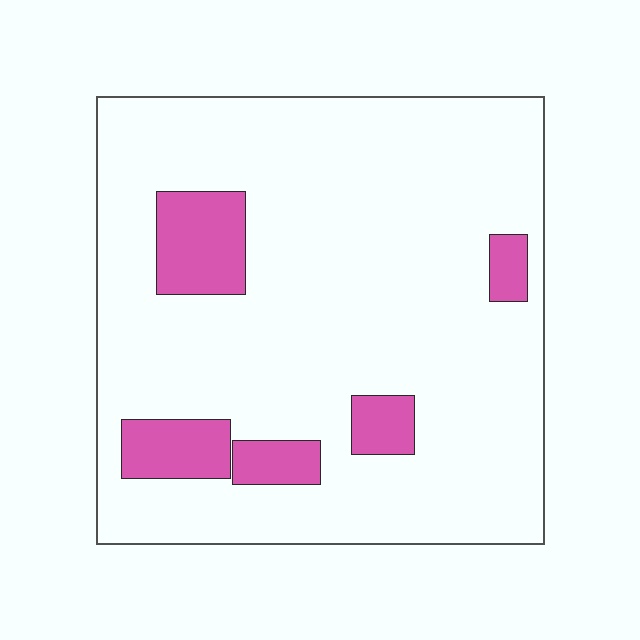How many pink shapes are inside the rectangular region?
5.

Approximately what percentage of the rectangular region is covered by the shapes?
Approximately 15%.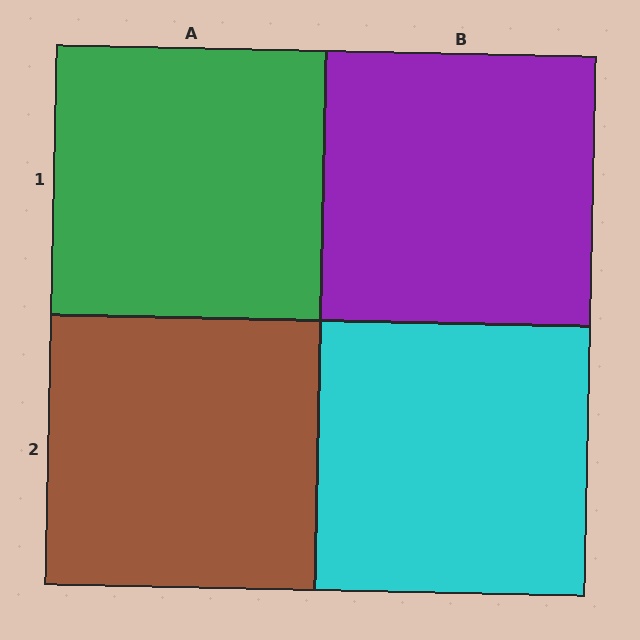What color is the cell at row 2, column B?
Cyan.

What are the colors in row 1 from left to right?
Green, purple.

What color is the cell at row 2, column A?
Brown.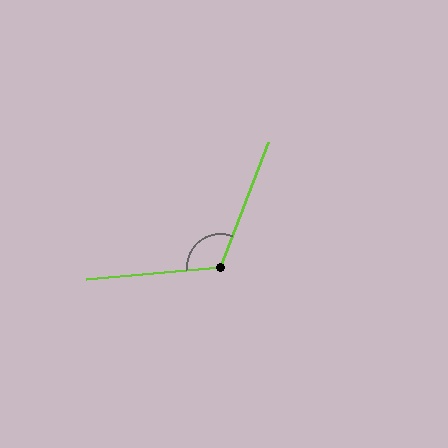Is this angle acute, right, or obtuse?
It is obtuse.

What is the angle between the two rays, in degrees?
Approximately 116 degrees.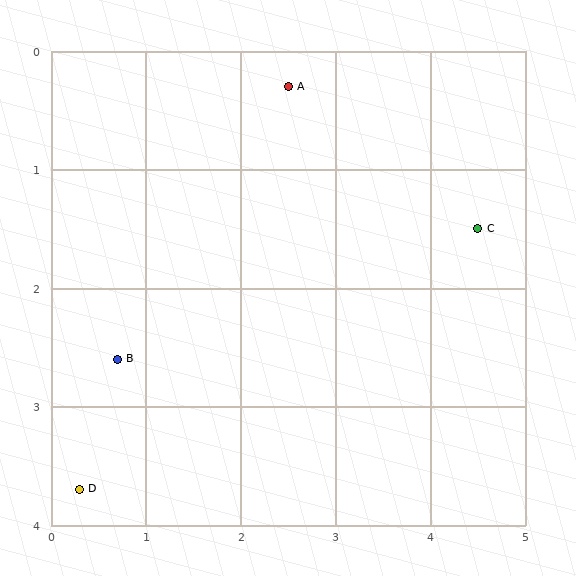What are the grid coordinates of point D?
Point D is at approximately (0.3, 3.7).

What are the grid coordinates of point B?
Point B is at approximately (0.7, 2.6).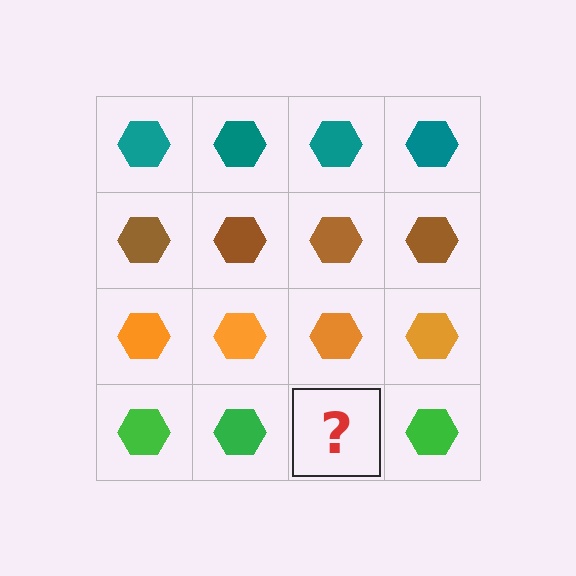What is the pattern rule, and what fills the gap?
The rule is that each row has a consistent color. The gap should be filled with a green hexagon.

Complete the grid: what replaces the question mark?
The question mark should be replaced with a green hexagon.